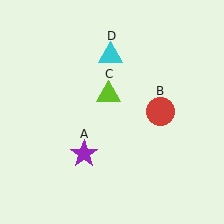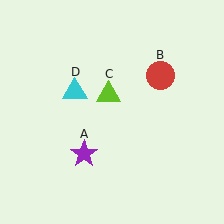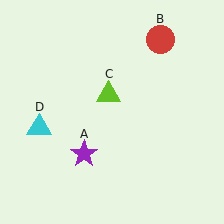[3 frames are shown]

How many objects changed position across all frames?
2 objects changed position: red circle (object B), cyan triangle (object D).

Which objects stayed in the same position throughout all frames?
Purple star (object A) and lime triangle (object C) remained stationary.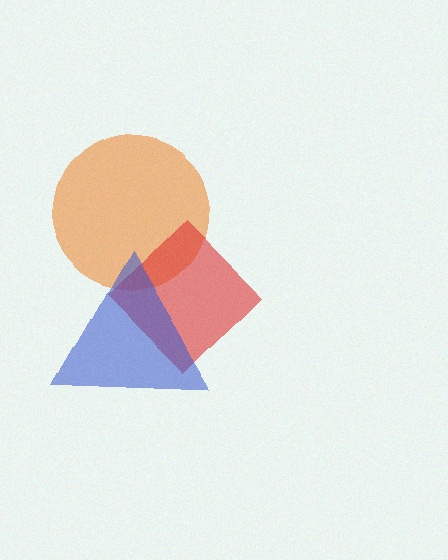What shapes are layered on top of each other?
The layered shapes are: an orange circle, a red diamond, a blue triangle.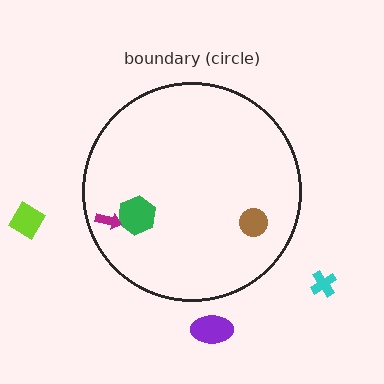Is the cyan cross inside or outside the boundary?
Outside.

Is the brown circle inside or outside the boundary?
Inside.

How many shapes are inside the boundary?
3 inside, 3 outside.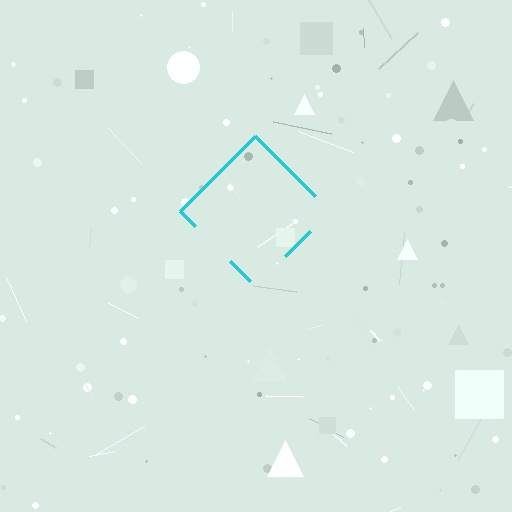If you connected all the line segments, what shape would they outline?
They would outline a diamond.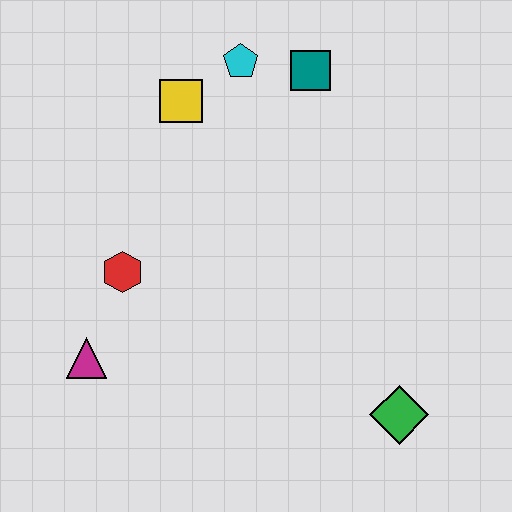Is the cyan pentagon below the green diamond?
No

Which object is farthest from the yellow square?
The green diamond is farthest from the yellow square.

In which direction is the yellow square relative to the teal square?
The yellow square is to the left of the teal square.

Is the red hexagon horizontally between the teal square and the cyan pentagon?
No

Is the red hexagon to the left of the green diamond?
Yes